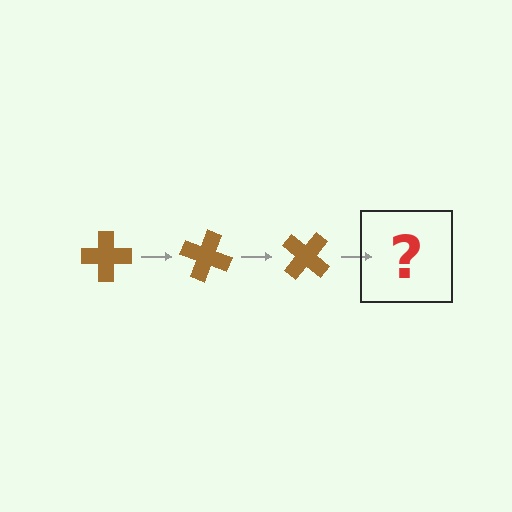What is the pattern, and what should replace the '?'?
The pattern is that the cross rotates 20 degrees each step. The '?' should be a brown cross rotated 60 degrees.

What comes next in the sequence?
The next element should be a brown cross rotated 60 degrees.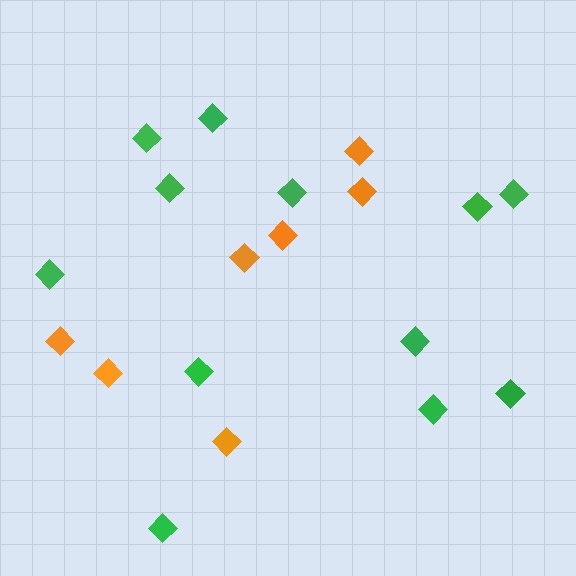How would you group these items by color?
There are 2 groups: one group of green diamonds (12) and one group of orange diamonds (7).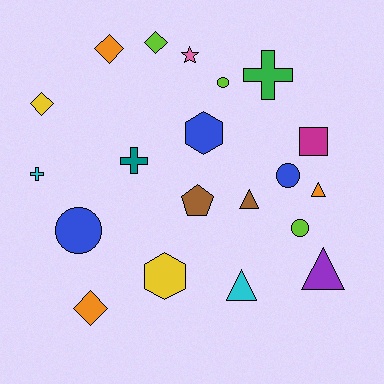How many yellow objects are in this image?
There are 2 yellow objects.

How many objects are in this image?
There are 20 objects.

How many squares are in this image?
There is 1 square.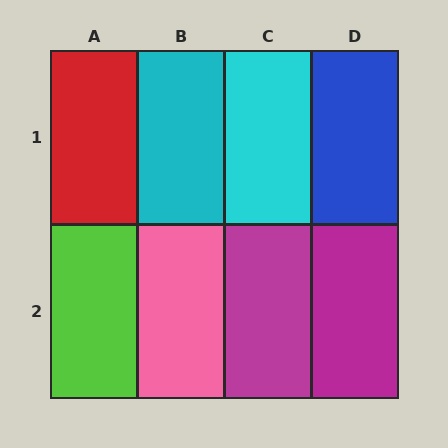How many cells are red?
1 cell is red.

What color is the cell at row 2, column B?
Pink.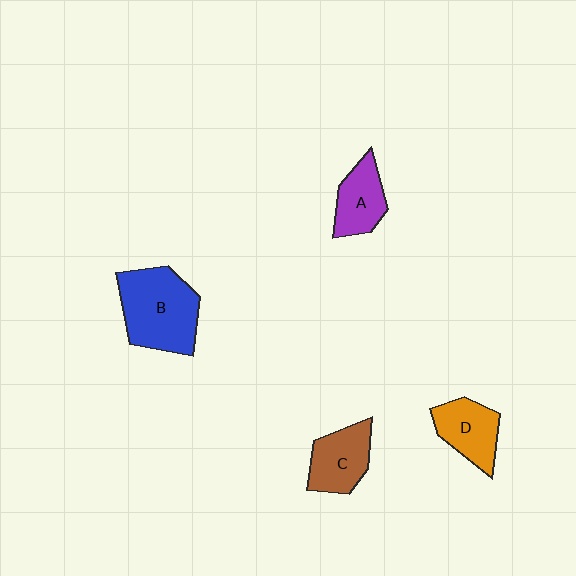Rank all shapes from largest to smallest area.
From largest to smallest: B (blue), C (brown), D (orange), A (purple).